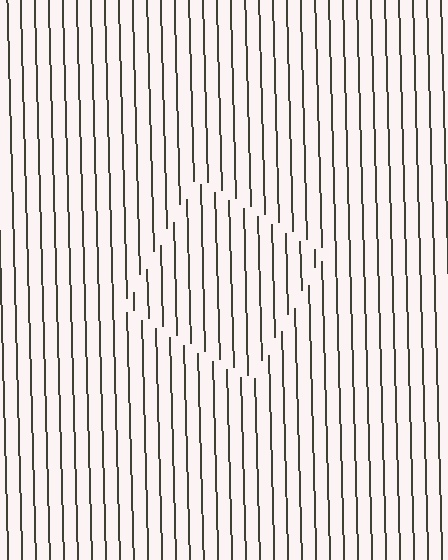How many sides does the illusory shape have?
4 sides — the line-ends trace a square.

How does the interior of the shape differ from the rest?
The interior of the shape contains the same grating, shifted by half a period — the contour is defined by the phase discontinuity where line-ends from the inner and outer gratings abut.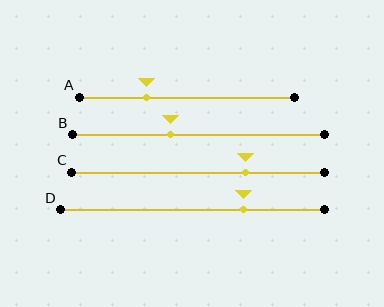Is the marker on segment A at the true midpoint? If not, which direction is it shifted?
No, the marker on segment A is shifted to the left by about 19% of the segment length.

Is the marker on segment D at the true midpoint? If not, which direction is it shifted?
No, the marker on segment D is shifted to the right by about 20% of the segment length.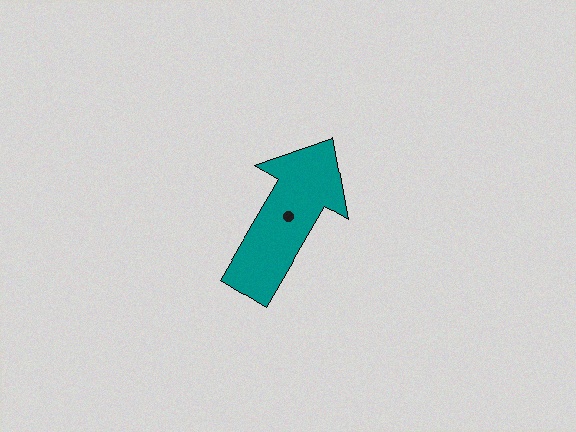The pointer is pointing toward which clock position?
Roughly 1 o'clock.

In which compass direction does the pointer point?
Northeast.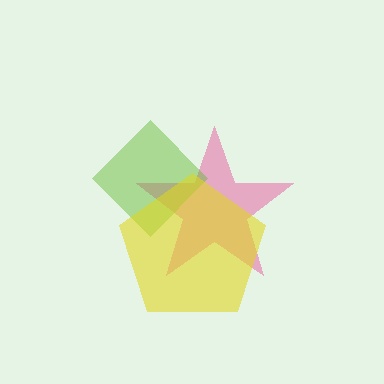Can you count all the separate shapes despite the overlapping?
Yes, there are 3 separate shapes.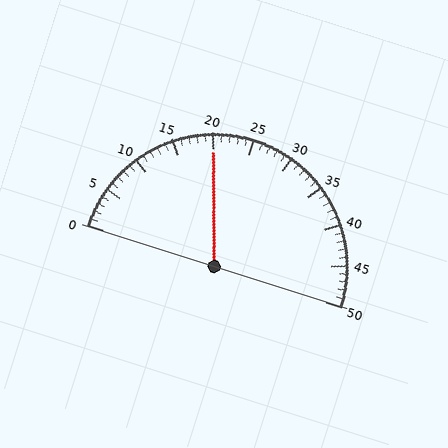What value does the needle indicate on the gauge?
The needle indicates approximately 20.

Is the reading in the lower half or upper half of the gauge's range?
The reading is in the lower half of the range (0 to 50).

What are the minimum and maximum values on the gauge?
The gauge ranges from 0 to 50.